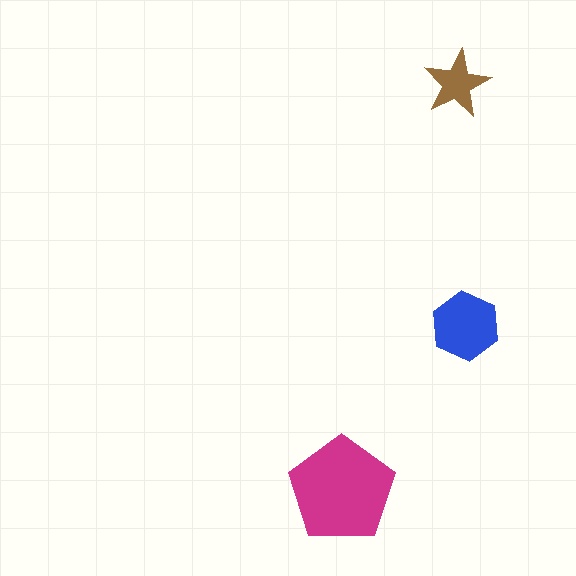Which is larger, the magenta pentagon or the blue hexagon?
The magenta pentagon.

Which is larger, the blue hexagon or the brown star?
The blue hexagon.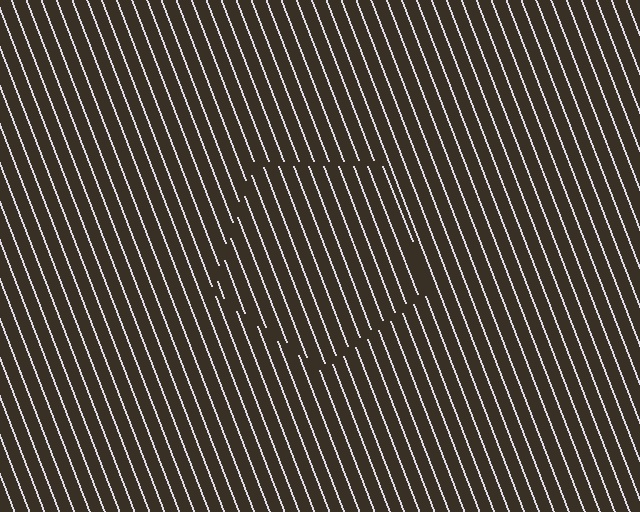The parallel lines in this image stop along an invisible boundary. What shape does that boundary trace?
An illusory pentagon. The interior of the shape contains the same grating, shifted by half a period — the contour is defined by the phase discontinuity where line-ends from the inner and outer gratings abut.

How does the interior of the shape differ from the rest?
The interior of the shape contains the same grating, shifted by half a period — the contour is defined by the phase discontinuity where line-ends from the inner and outer gratings abut.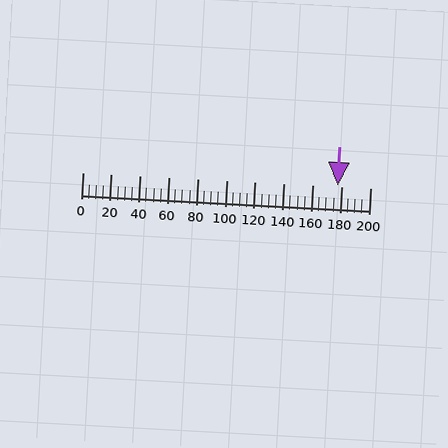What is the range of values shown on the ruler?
The ruler shows values from 0 to 200.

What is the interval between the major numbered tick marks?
The major tick marks are spaced 20 units apart.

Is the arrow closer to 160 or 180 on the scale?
The arrow is closer to 180.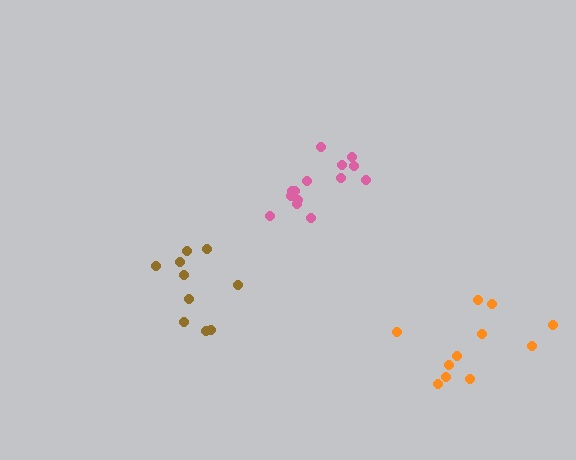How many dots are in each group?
Group 1: 14 dots, Group 2: 11 dots, Group 3: 10 dots (35 total).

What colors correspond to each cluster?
The clusters are colored: pink, orange, brown.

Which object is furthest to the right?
The orange cluster is rightmost.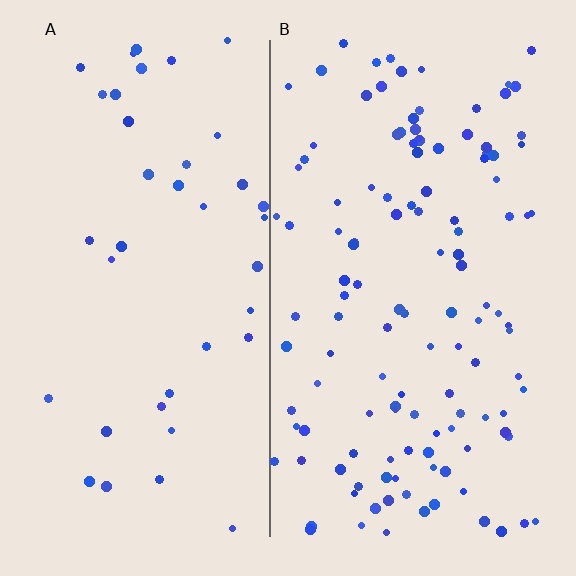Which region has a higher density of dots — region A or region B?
B (the right).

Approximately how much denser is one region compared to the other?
Approximately 3.2× — region B over region A.